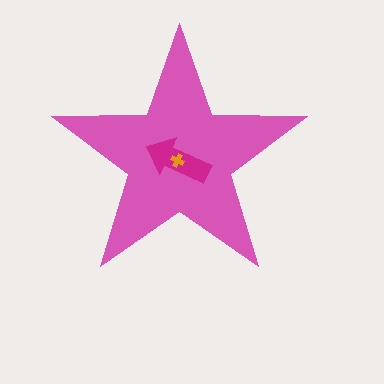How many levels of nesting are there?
3.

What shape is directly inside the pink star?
The magenta arrow.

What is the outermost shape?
The pink star.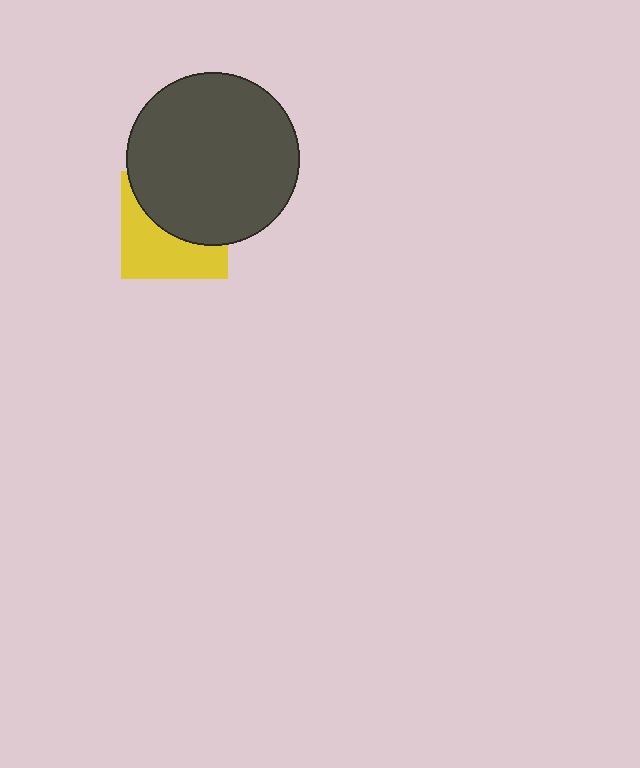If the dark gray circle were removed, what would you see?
You would see the complete yellow square.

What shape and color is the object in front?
The object in front is a dark gray circle.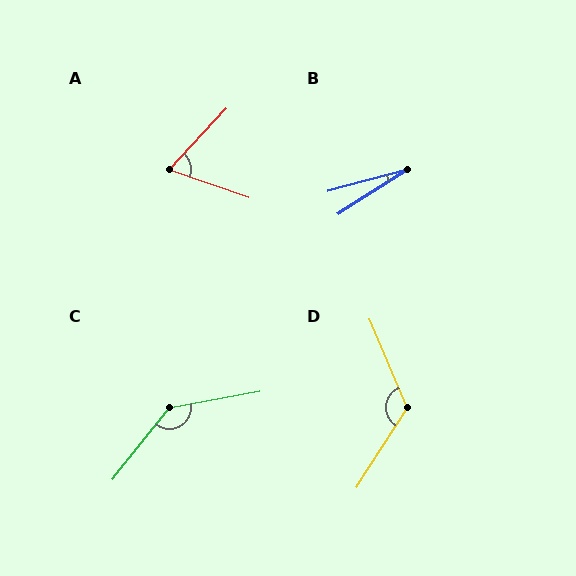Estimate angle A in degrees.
Approximately 66 degrees.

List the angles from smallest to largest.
B (18°), A (66°), D (125°), C (139°).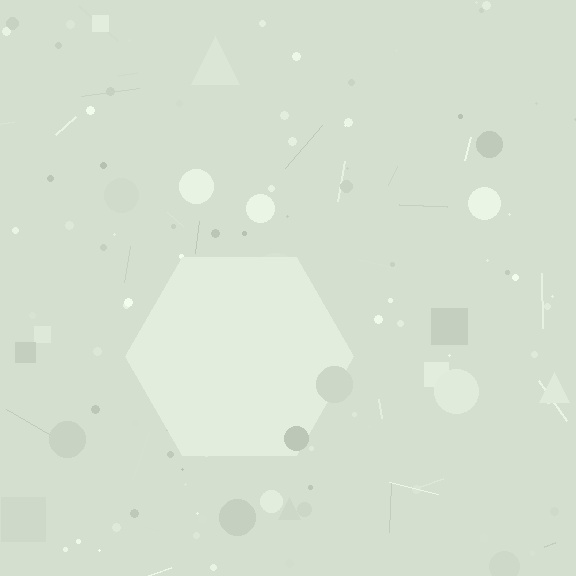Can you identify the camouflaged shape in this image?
The camouflaged shape is a hexagon.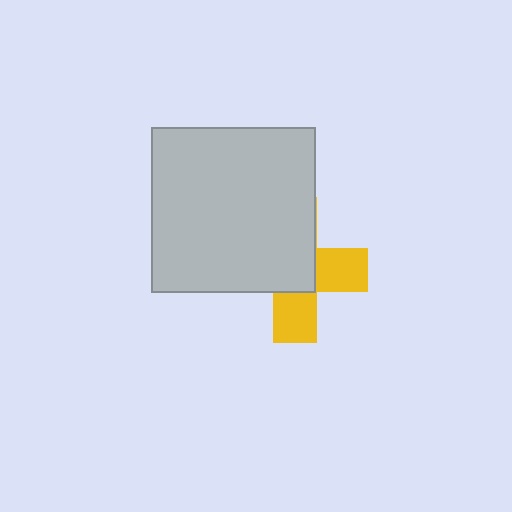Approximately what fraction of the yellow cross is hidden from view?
Roughly 58% of the yellow cross is hidden behind the light gray square.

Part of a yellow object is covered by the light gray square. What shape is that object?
It is a cross.